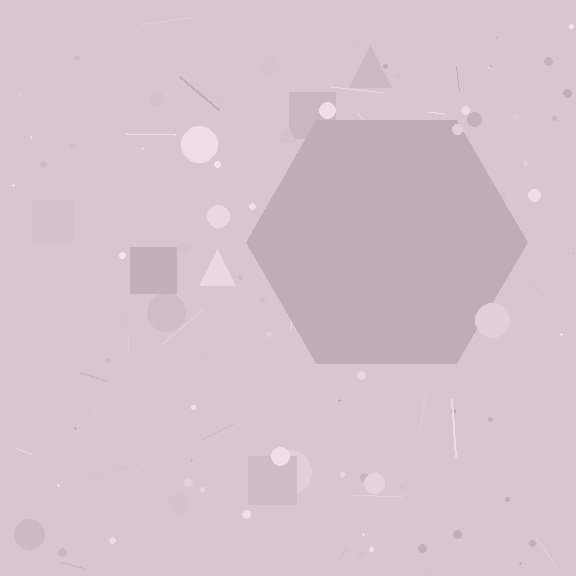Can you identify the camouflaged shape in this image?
The camouflaged shape is a hexagon.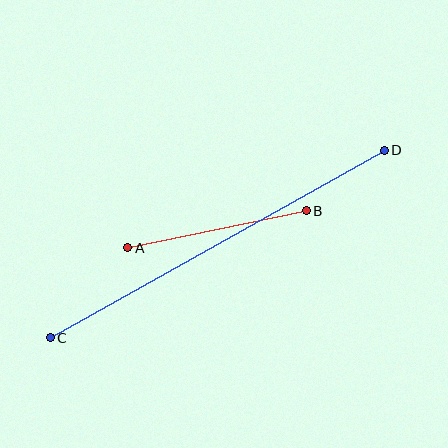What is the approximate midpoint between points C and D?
The midpoint is at approximately (217, 244) pixels.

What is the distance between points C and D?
The distance is approximately 383 pixels.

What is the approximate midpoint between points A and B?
The midpoint is at approximately (217, 229) pixels.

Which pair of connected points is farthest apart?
Points C and D are farthest apart.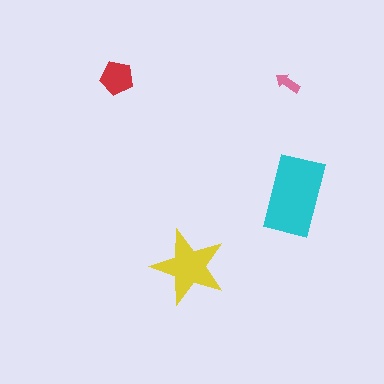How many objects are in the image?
There are 4 objects in the image.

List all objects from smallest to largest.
The pink arrow, the red pentagon, the yellow star, the cyan rectangle.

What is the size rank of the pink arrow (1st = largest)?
4th.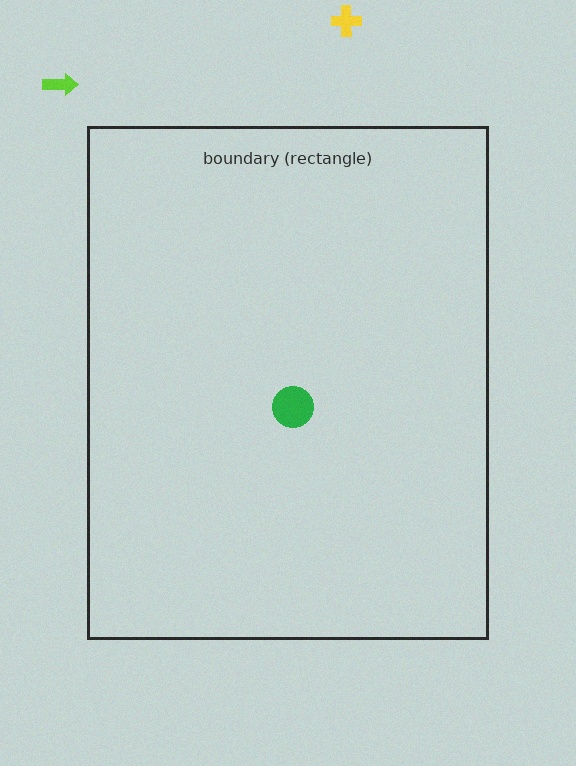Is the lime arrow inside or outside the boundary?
Outside.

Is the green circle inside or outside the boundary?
Inside.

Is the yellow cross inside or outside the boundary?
Outside.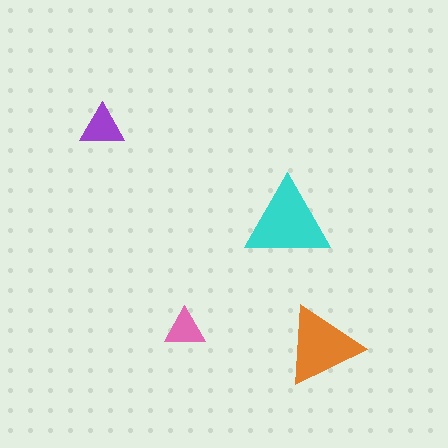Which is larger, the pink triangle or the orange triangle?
The orange one.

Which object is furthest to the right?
The orange triangle is rightmost.